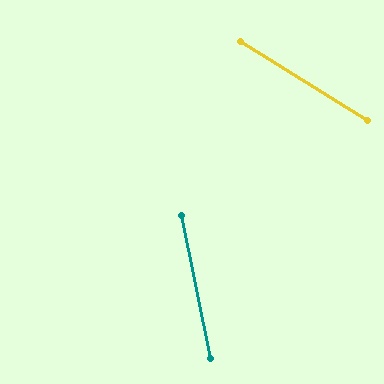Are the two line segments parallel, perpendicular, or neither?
Neither parallel nor perpendicular — they differ by about 46°.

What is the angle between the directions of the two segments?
Approximately 46 degrees.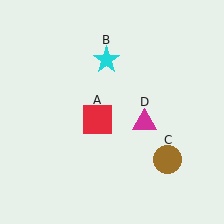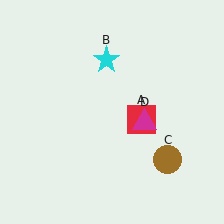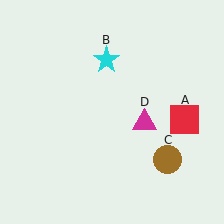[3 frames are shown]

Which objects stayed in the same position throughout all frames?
Cyan star (object B) and brown circle (object C) and magenta triangle (object D) remained stationary.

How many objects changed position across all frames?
1 object changed position: red square (object A).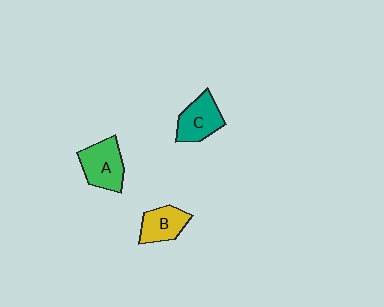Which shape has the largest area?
Shape A (green).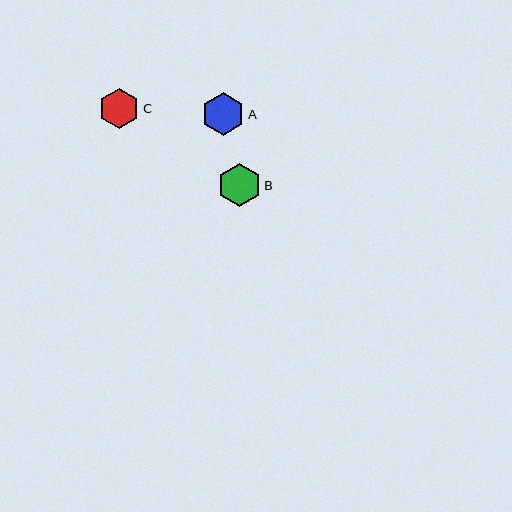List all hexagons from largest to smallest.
From largest to smallest: A, B, C.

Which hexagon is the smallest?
Hexagon C is the smallest with a size of approximately 41 pixels.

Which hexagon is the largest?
Hexagon A is the largest with a size of approximately 44 pixels.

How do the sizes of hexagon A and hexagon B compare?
Hexagon A and hexagon B are approximately the same size.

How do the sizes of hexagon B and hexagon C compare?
Hexagon B and hexagon C are approximately the same size.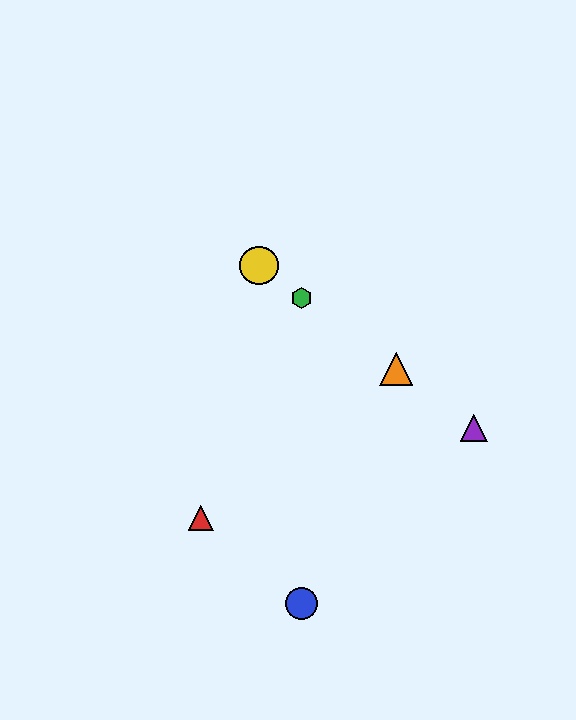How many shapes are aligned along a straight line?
4 shapes (the green hexagon, the yellow circle, the purple triangle, the orange triangle) are aligned along a straight line.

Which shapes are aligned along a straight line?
The green hexagon, the yellow circle, the purple triangle, the orange triangle are aligned along a straight line.